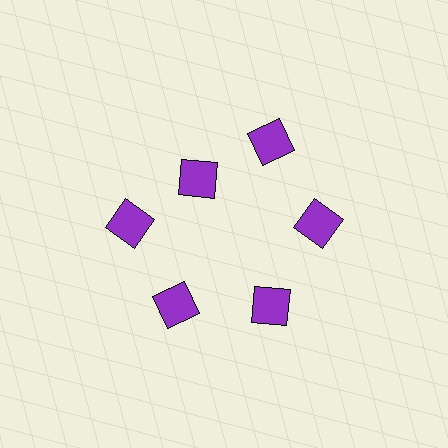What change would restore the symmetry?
The symmetry would be restored by moving it outward, back onto the ring so that all 6 squares sit at equal angles and equal distance from the center.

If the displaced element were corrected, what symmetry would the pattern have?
It would have 6-fold rotational symmetry — the pattern would map onto itself every 60 degrees.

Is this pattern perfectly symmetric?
No. The 6 purple squares are arranged in a ring, but one element near the 11 o'clock position is pulled inward toward the center, breaking the 6-fold rotational symmetry.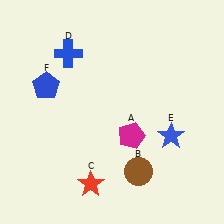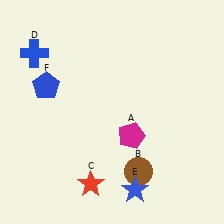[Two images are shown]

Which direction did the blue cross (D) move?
The blue cross (D) moved left.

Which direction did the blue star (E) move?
The blue star (E) moved down.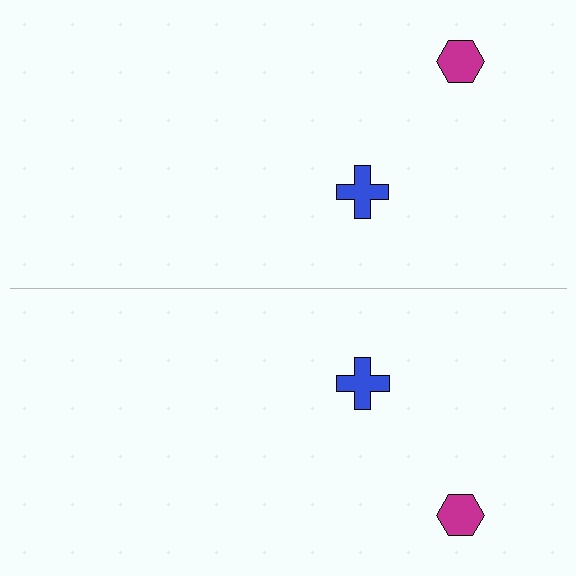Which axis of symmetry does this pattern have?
The pattern has a horizontal axis of symmetry running through the center of the image.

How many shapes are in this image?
There are 4 shapes in this image.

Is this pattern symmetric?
Yes, this pattern has bilateral (reflection) symmetry.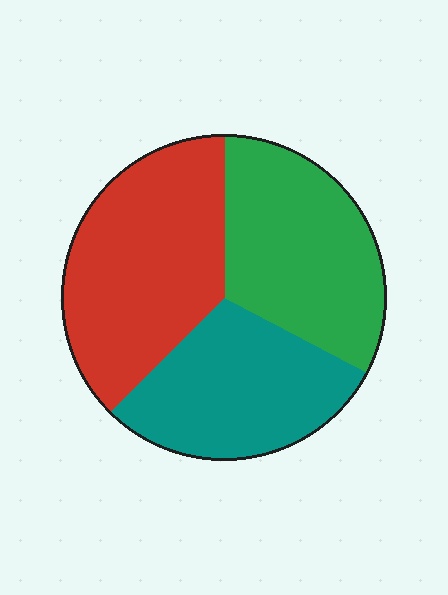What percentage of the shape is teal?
Teal takes up between a quarter and a half of the shape.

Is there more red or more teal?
Red.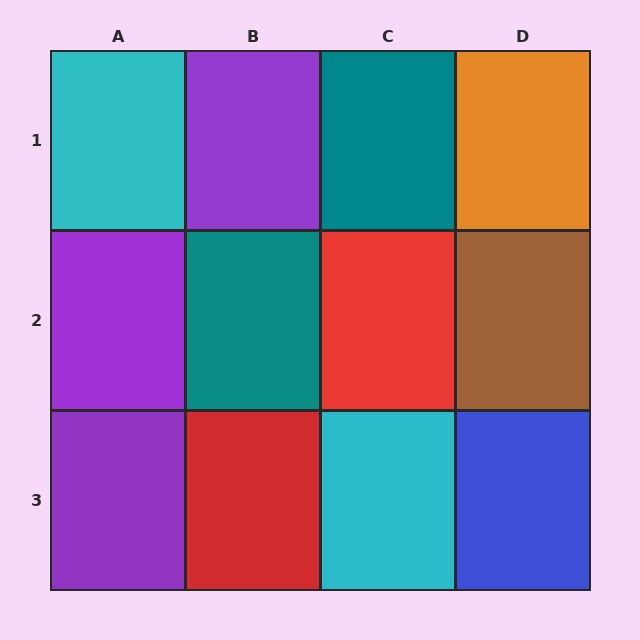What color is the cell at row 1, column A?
Cyan.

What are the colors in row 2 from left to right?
Purple, teal, red, brown.